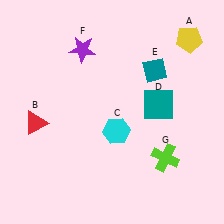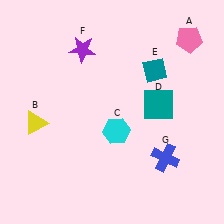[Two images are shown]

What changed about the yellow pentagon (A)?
In Image 1, A is yellow. In Image 2, it changed to pink.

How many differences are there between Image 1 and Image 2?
There are 3 differences between the two images.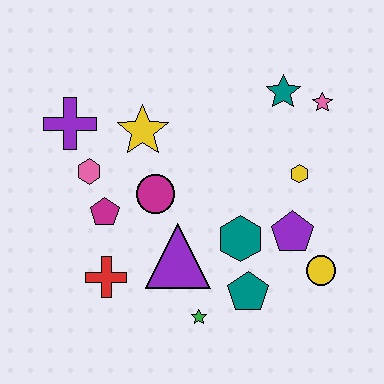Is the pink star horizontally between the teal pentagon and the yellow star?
No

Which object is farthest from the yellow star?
The yellow circle is farthest from the yellow star.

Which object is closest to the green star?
The teal pentagon is closest to the green star.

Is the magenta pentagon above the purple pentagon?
Yes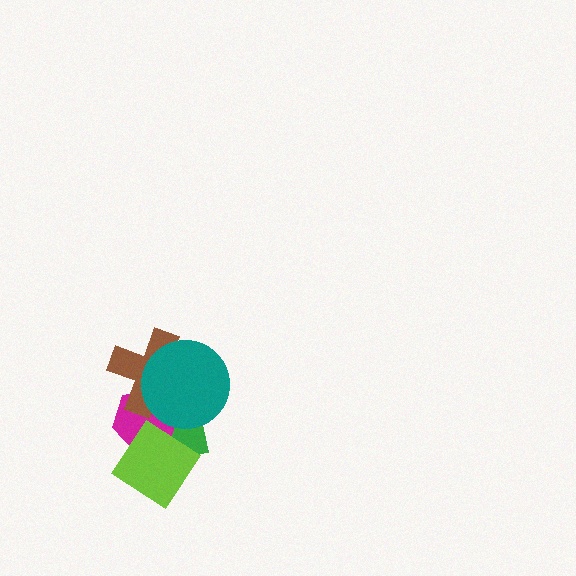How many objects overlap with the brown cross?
3 objects overlap with the brown cross.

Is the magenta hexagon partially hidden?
Yes, it is partially covered by another shape.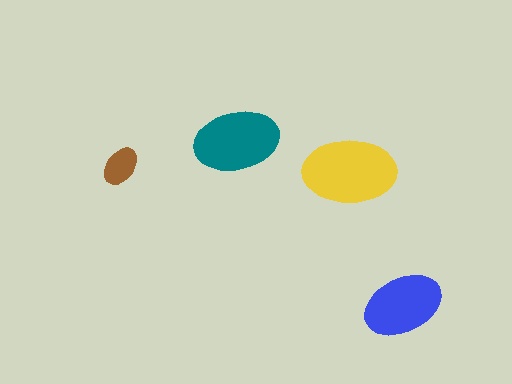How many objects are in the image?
There are 4 objects in the image.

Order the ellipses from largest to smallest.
the yellow one, the teal one, the blue one, the brown one.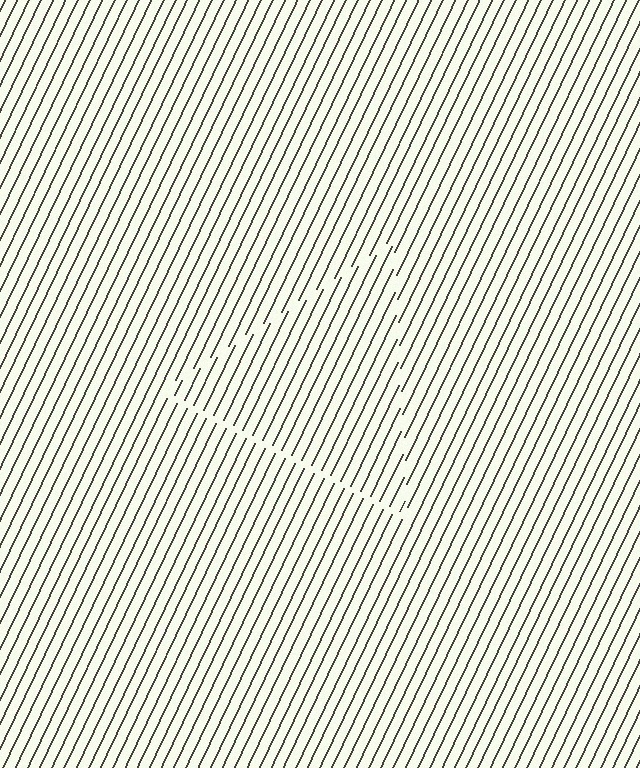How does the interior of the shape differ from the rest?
The interior of the shape contains the same grating, shifted by half a period — the contour is defined by the phase discontinuity where line-ends from the inner and outer gratings abut.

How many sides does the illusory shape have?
3 sides — the line-ends trace a triangle.